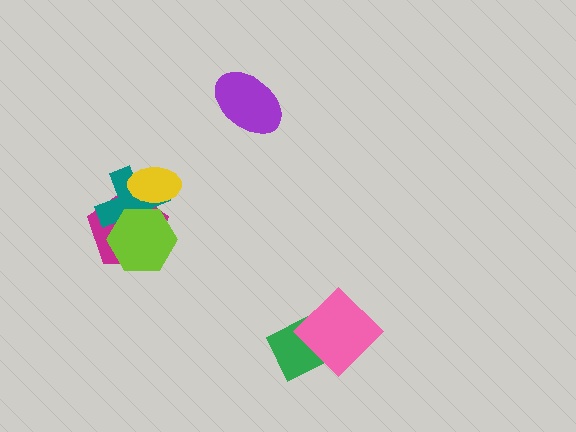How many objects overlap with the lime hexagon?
2 objects overlap with the lime hexagon.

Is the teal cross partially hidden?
Yes, it is partially covered by another shape.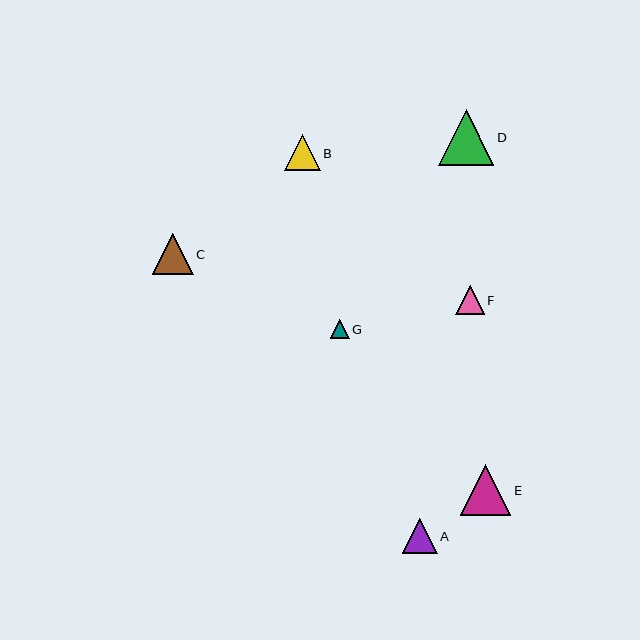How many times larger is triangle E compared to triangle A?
Triangle E is approximately 1.5 times the size of triangle A.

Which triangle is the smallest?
Triangle G is the smallest with a size of approximately 19 pixels.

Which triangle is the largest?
Triangle D is the largest with a size of approximately 56 pixels.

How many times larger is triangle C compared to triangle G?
Triangle C is approximately 2.1 times the size of triangle G.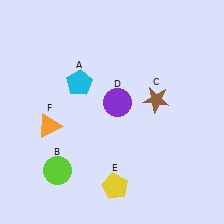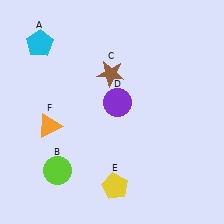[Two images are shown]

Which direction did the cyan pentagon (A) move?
The cyan pentagon (A) moved up.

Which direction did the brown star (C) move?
The brown star (C) moved left.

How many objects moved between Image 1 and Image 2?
2 objects moved between the two images.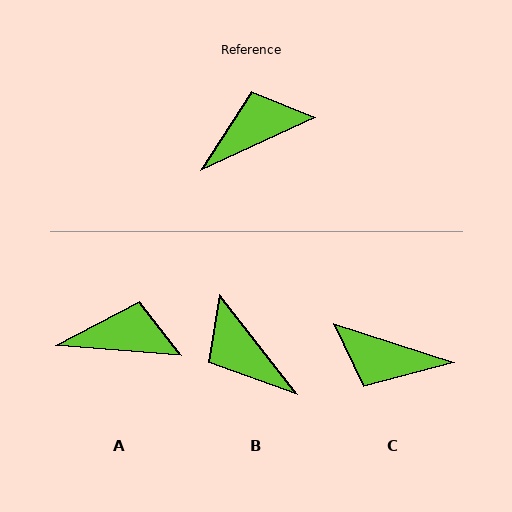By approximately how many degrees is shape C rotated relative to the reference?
Approximately 137 degrees counter-clockwise.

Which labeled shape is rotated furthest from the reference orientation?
C, about 137 degrees away.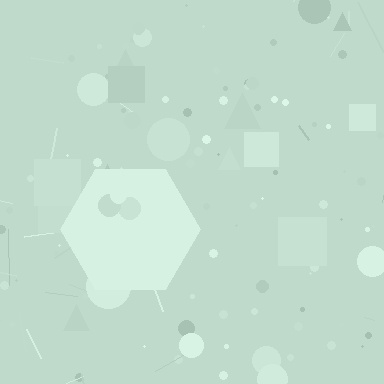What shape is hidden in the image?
A hexagon is hidden in the image.